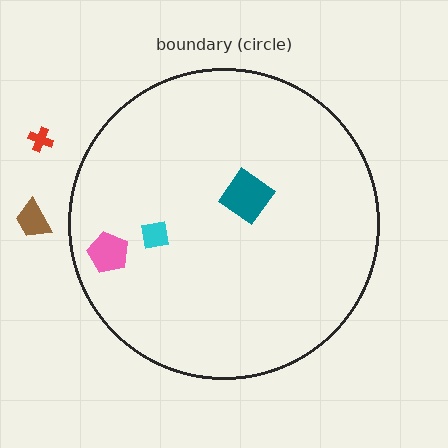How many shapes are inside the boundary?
3 inside, 2 outside.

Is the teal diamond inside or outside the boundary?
Inside.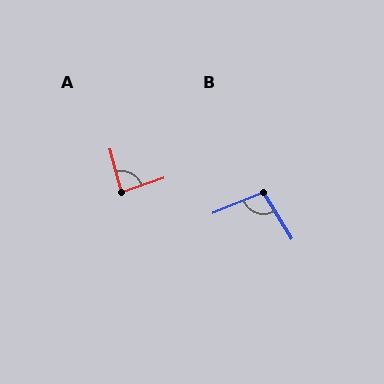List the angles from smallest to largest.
A (86°), B (99°).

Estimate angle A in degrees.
Approximately 86 degrees.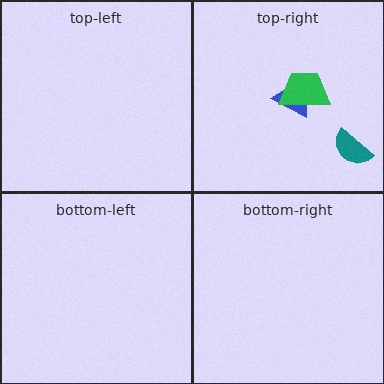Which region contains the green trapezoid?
The top-right region.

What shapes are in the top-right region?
The blue triangle, the teal semicircle, the green trapezoid.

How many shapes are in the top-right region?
3.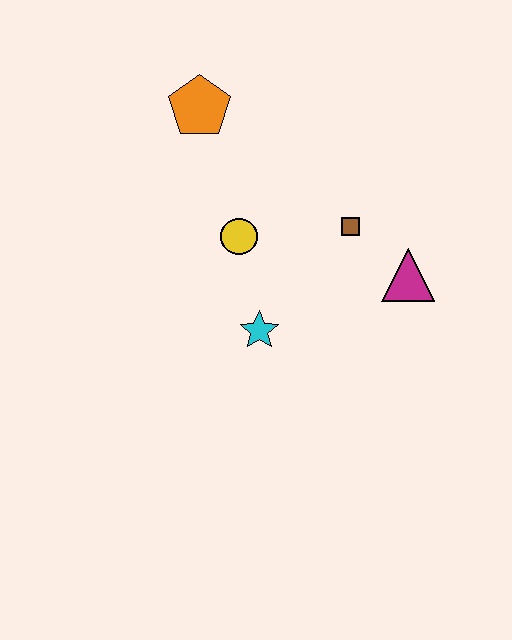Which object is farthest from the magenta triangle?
The orange pentagon is farthest from the magenta triangle.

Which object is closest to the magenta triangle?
The brown square is closest to the magenta triangle.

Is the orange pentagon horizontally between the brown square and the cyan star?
No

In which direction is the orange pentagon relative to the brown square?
The orange pentagon is to the left of the brown square.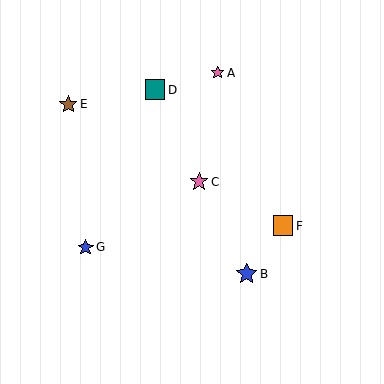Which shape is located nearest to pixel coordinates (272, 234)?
The orange square (labeled F) at (283, 226) is nearest to that location.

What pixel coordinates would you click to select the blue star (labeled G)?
Click at (86, 247) to select the blue star G.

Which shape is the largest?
The blue star (labeled B) is the largest.